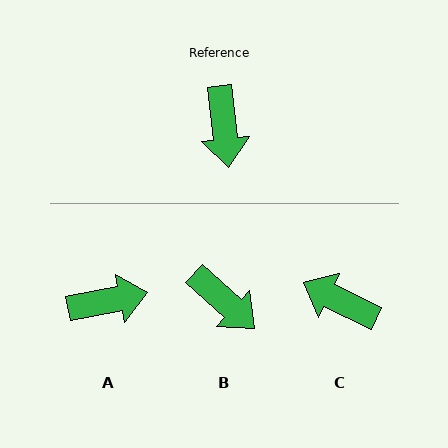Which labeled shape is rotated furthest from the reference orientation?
C, about 122 degrees away.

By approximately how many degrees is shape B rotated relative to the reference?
Approximately 41 degrees counter-clockwise.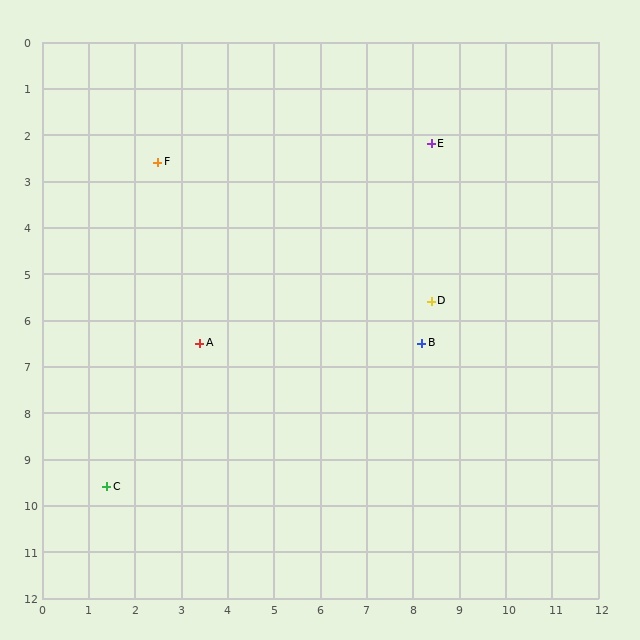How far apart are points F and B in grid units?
Points F and B are about 6.9 grid units apart.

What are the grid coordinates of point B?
Point B is at approximately (8.2, 6.5).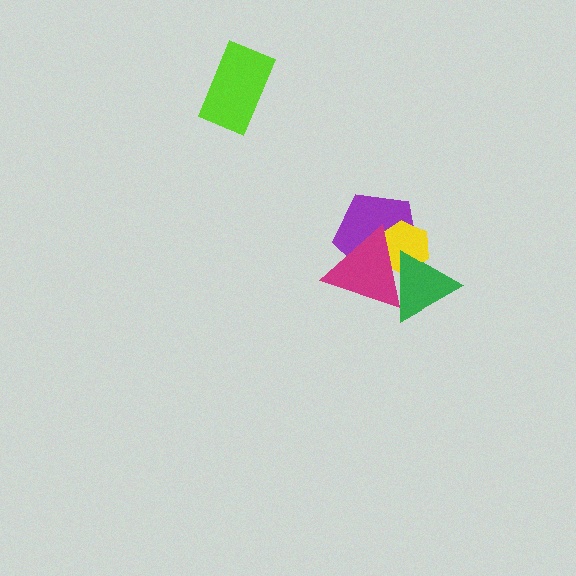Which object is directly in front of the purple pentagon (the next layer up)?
The yellow hexagon is directly in front of the purple pentagon.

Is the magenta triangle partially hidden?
Yes, it is partially covered by another shape.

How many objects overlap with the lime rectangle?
0 objects overlap with the lime rectangle.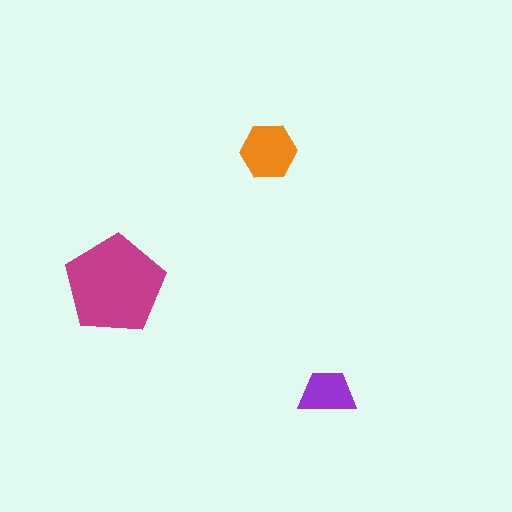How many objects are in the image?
There are 3 objects in the image.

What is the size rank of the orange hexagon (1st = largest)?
2nd.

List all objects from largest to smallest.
The magenta pentagon, the orange hexagon, the purple trapezoid.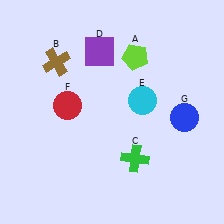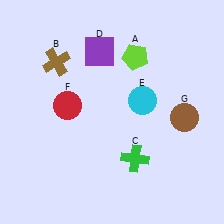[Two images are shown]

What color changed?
The circle (G) changed from blue in Image 1 to brown in Image 2.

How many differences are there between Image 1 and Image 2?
There is 1 difference between the two images.